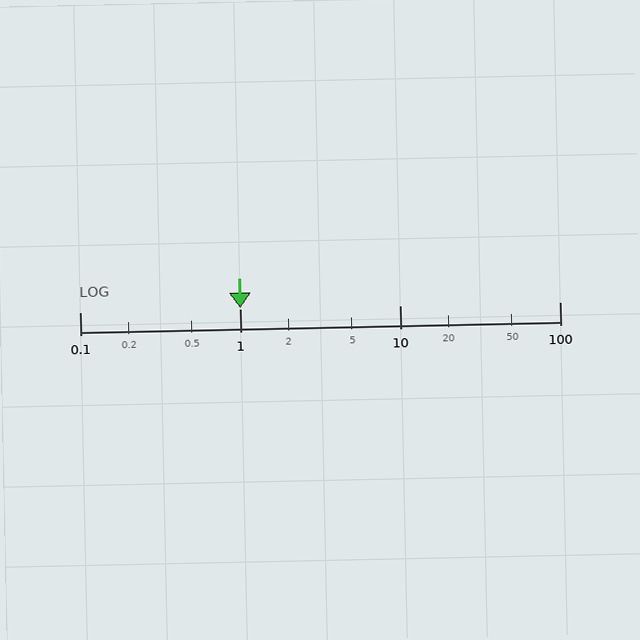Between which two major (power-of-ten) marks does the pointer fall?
The pointer is between 1 and 10.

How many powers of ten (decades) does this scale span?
The scale spans 3 decades, from 0.1 to 100.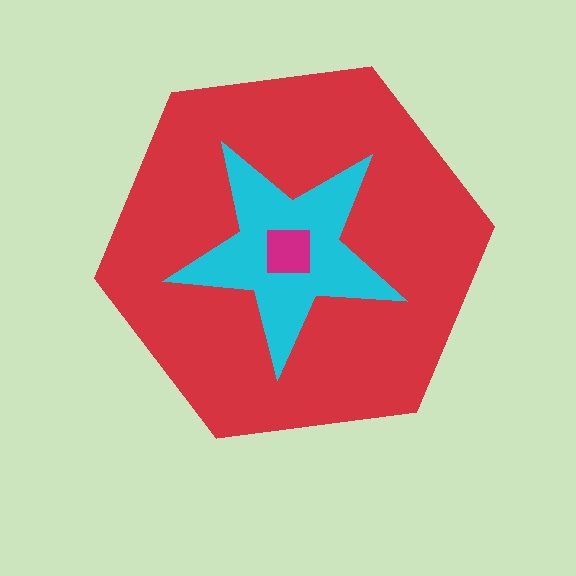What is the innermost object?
The magenta square.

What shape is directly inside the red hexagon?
The cyan star.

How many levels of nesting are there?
3.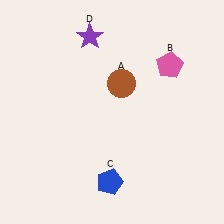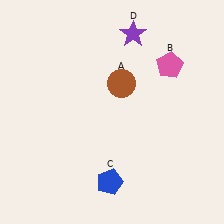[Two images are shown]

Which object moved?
The purple star (D) moved right.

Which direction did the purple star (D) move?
The purple star (D) moved right.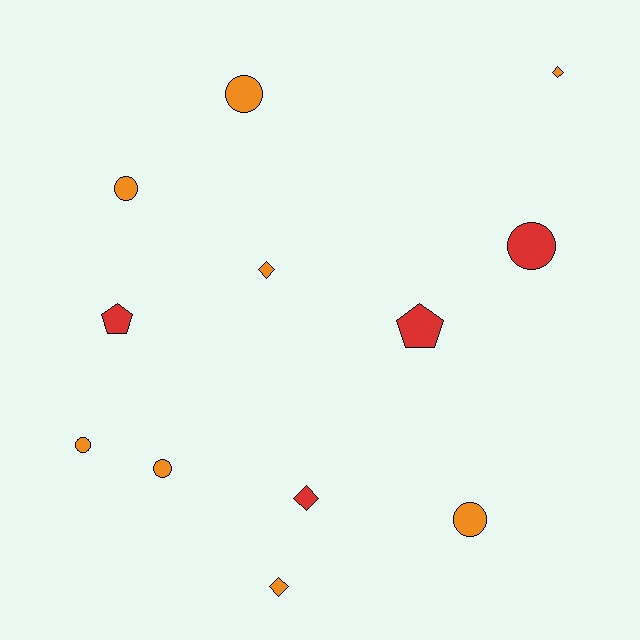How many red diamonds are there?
There is 1 red diamond.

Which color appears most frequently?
Orange, with 8 objects.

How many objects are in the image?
There are 12 objects.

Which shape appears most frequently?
Circle, with 6 objects.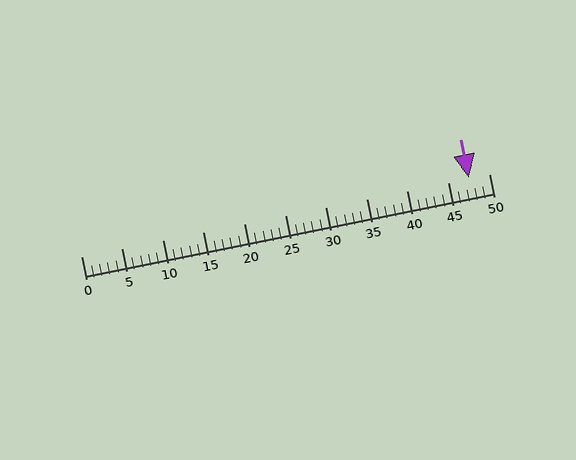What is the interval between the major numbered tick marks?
The major tick marks are spaced 5 units apart.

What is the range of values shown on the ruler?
The ruler shows values from 0 to 50.